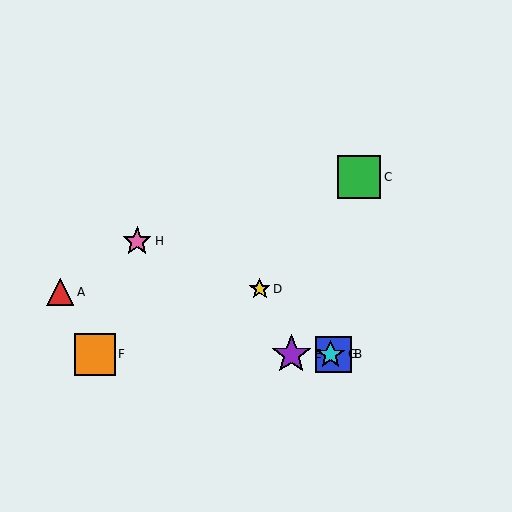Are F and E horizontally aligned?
Yes, both are at y≈354.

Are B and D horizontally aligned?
No, B is at y≈354 and D is at y≈289.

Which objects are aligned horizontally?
Objects B, E, F, G are aligned horizontally.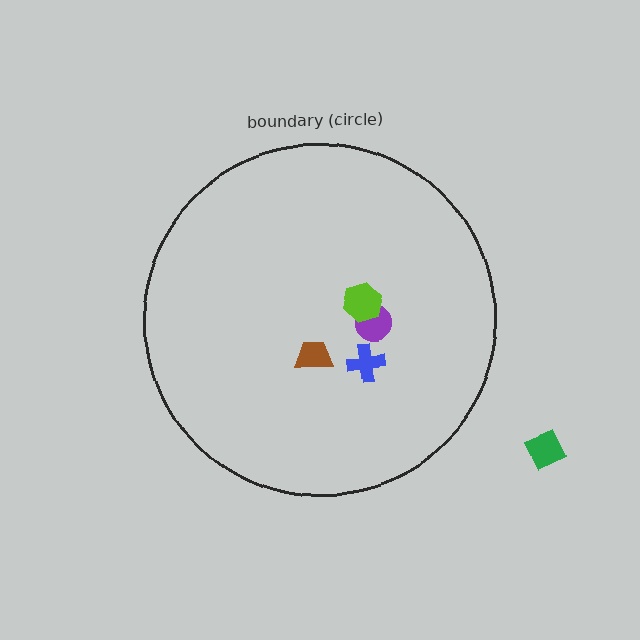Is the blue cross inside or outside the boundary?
Inside.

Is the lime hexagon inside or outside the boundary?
Inside.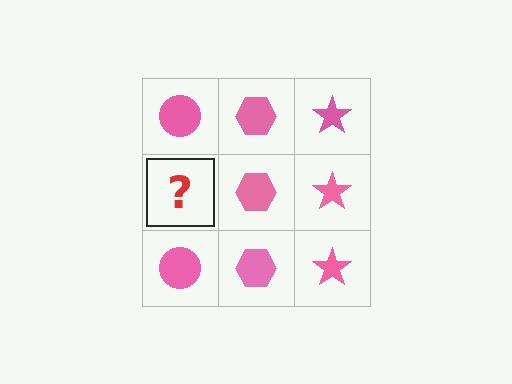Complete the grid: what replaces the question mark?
The question mark should be replaced with a pink circle.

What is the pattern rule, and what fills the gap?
The rule is that each column has a consistent shape. The gap should be filled with a pink circle.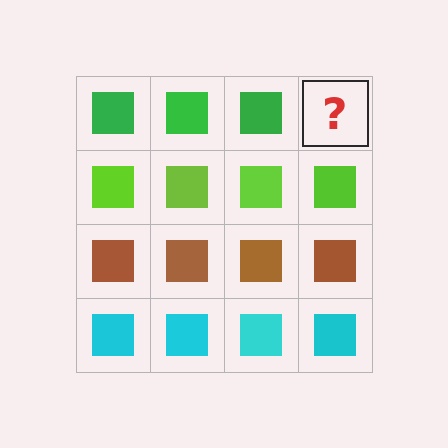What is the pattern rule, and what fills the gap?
The rule is that each row has a consistent color. The gap should be filled with a green square.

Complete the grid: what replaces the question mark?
The question mark should be replaced with a green square.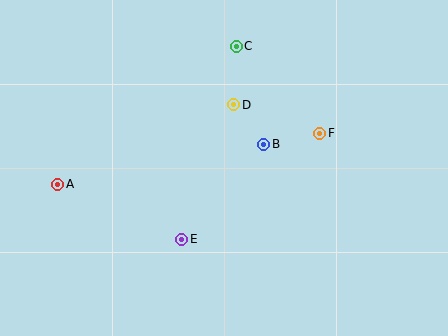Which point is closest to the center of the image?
Point B at (264, 144) is closest to the center.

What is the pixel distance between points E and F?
The distance between E and F is 174 pixels.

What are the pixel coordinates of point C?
Point C is at (236, 46).